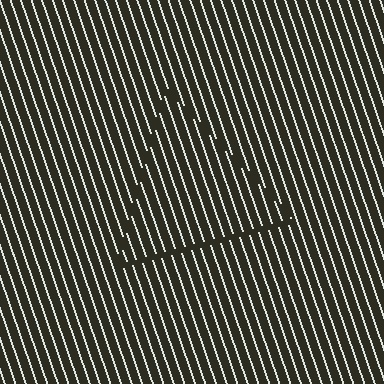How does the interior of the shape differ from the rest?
The interior of the shape contains the same grating, shifted by half a period — the contour is defined by the phase discontinuity where line-ends from the inner and outer gratings abut.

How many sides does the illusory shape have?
3 sides — the line-ends trace a triangle.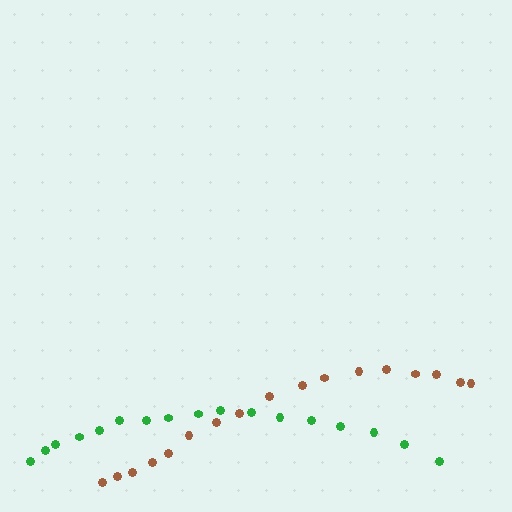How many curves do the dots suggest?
There are 2 distinct paths.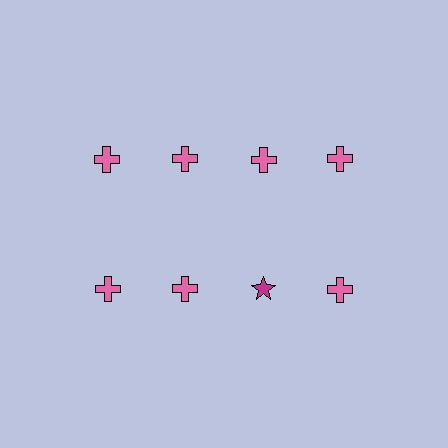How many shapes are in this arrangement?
There are 8 shapes arranged in a grid pattern.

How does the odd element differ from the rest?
It differs in both color (magenta instead of pink) and shape (star instead of cross).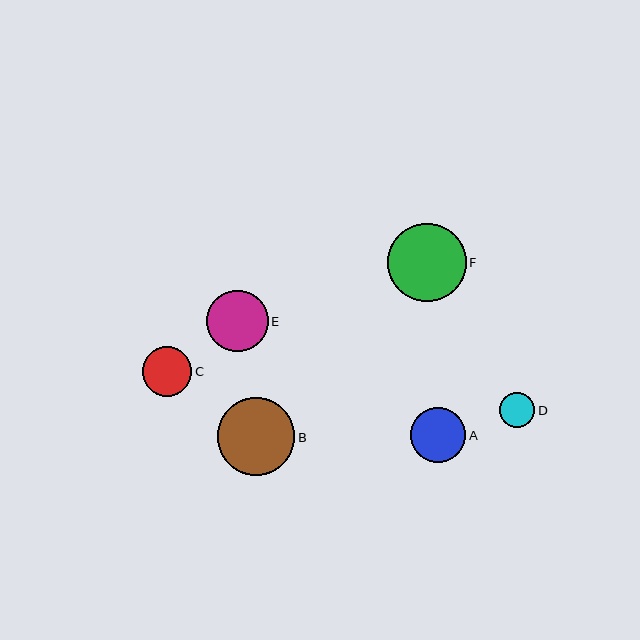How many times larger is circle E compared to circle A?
Circle E is approximately 1.1 times the size of circle A.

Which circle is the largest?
Circle F is the largest with a size of approximately 78 pixels.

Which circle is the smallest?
Circle D is the smallest with a size of approximately 35 pixels.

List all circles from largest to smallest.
From largest to smallest: F, B, E, A, C, D.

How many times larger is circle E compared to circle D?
Circle E is approximately 1.7 times the size of circle D.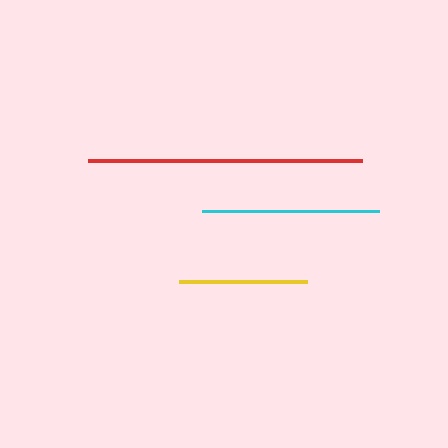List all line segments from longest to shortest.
From longest to shortest: red, cyan, yellow.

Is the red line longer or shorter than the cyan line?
The red line is longer than the cyan line.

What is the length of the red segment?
The red segment is approximately 273 pixels long.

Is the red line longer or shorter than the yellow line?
The red line is longer than the yellow line.